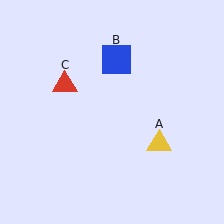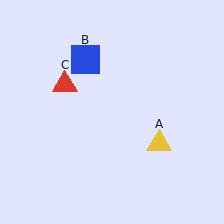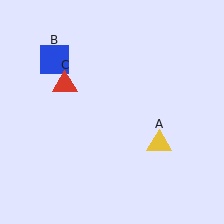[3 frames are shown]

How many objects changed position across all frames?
1 object changed position: blue square (object B).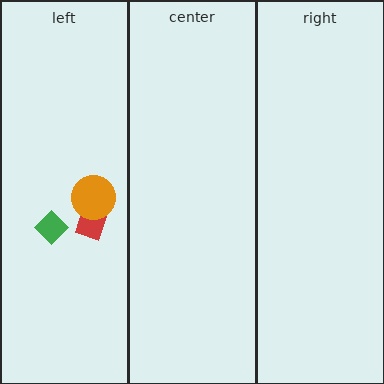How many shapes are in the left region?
3.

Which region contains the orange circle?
The left region.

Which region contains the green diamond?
The left region.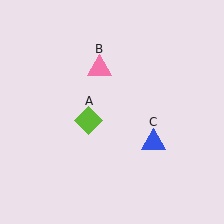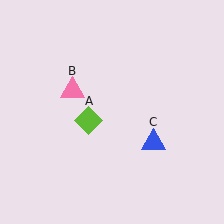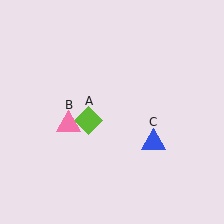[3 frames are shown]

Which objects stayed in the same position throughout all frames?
Lime diamond (object A) and blue triangle (object C) remained stationary.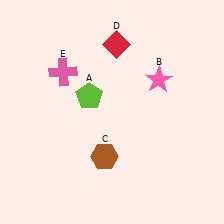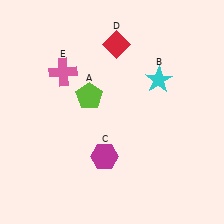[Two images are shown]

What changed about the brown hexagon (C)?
In Image 1, C is brown. In Image 2, it changed to magenta.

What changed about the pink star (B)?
In Image 1, B is pink. In Image 2, it changed to cyan.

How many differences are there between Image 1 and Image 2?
There are 2 differences between the two images.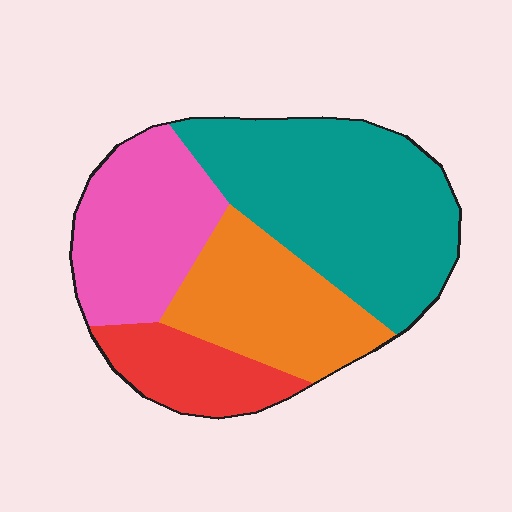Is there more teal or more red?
Teal.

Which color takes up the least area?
Red, at roughly 15%.